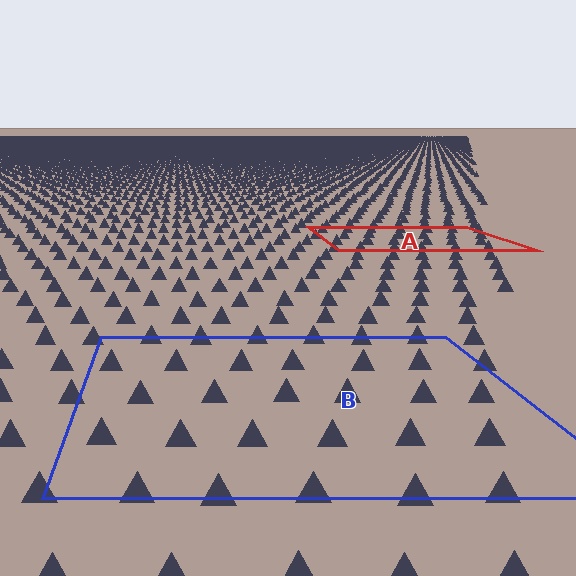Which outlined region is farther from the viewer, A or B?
Region A is farther from the viewer — the texture elements inside it appear smaller and more densely packed.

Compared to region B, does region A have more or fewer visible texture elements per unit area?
Region A has more texture elements per unit area — they are packed more densely because it is farther away.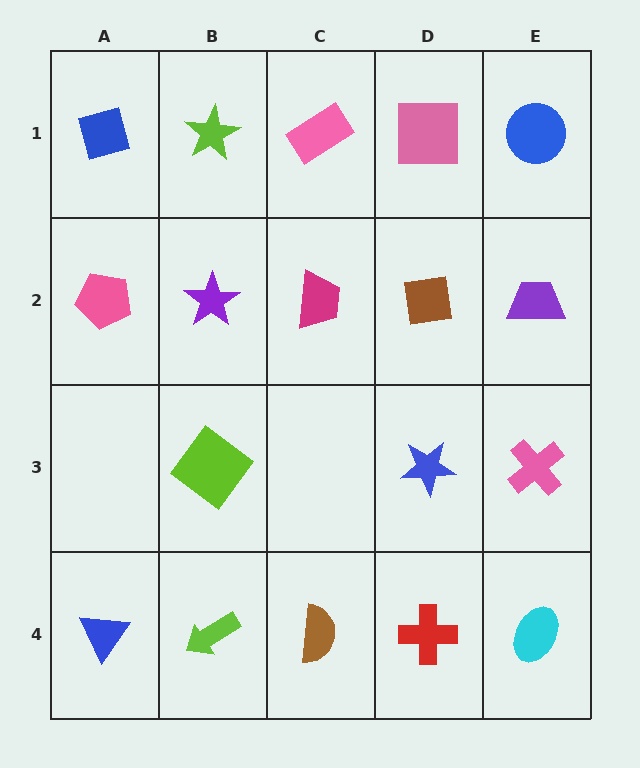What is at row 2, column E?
A purple trapezoid.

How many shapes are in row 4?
5 shapes.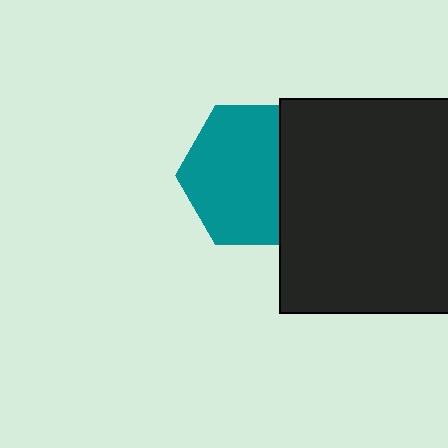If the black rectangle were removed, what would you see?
You would see the complete teal hexagon.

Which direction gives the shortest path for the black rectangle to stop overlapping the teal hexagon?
Moving right gives the shortest separation.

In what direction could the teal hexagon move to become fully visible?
The teal hexagon could move left. That would shift it out from behind the black rectangle entirely.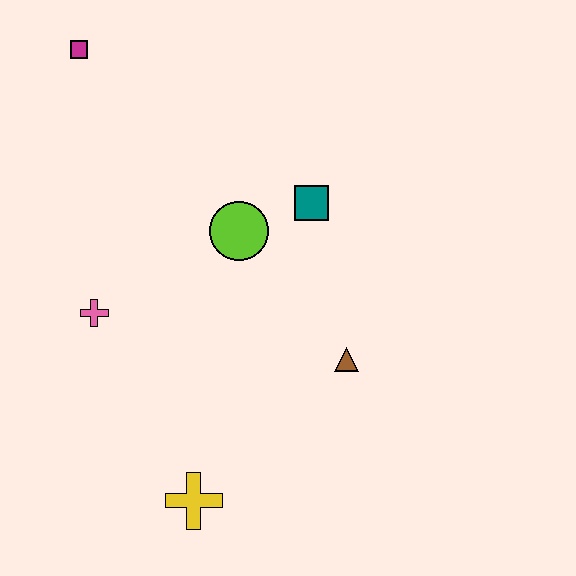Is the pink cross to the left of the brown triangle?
Yes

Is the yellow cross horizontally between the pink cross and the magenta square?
No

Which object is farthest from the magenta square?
The yellow cross is farthest from the magenta square.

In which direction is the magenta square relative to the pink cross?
The magenta square is above the pink cross.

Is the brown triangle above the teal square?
No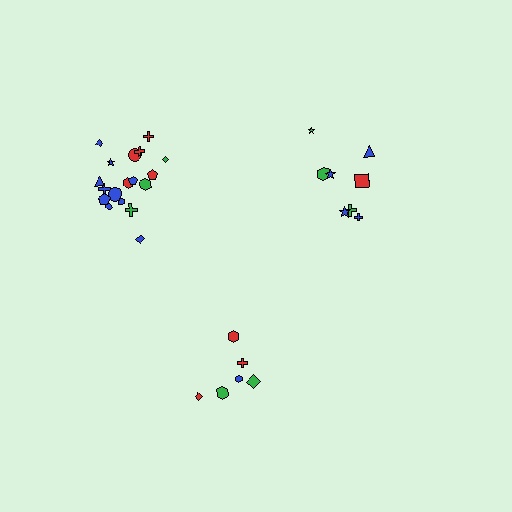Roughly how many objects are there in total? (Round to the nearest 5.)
Roughly 30 objects in total.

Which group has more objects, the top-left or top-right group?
The top-left group.